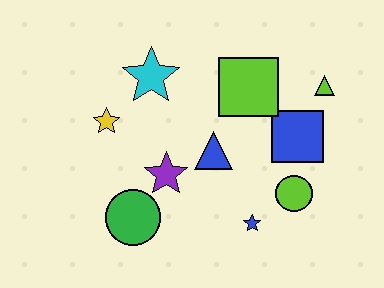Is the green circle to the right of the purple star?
No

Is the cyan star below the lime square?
No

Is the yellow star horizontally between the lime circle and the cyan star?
No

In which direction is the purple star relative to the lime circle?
The purple star is to the left of the lime circle.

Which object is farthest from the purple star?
The lime triangle is farthest from the purple star.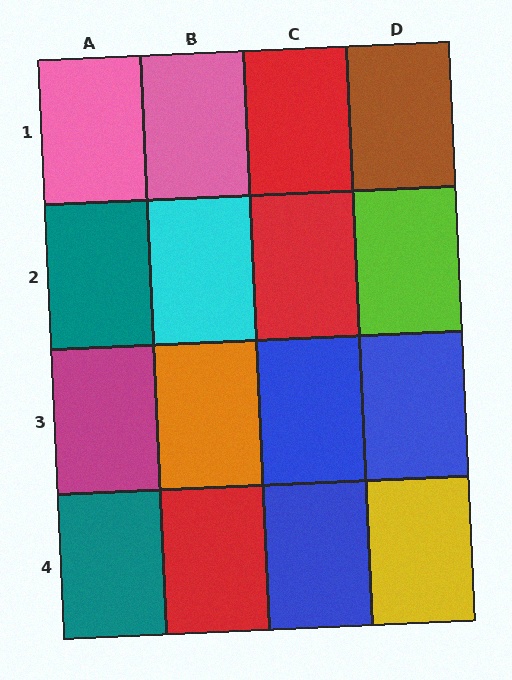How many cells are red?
3 cells are red.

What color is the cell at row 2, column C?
Red.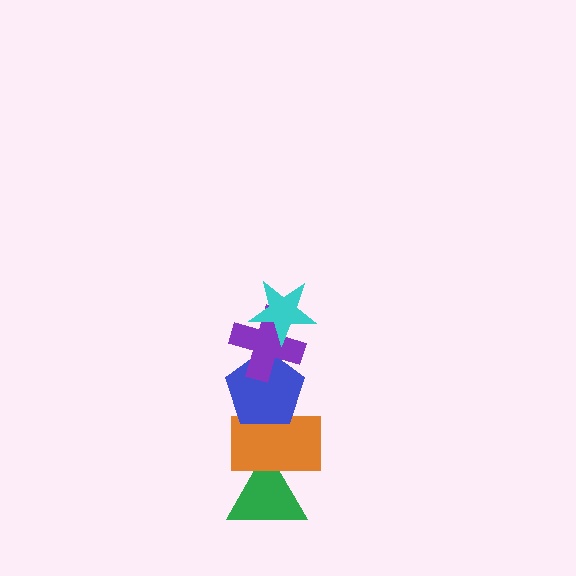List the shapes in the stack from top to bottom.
From top to bottom: the cyan star, the purple cross, the blue pentagon, the orange rectangle, the green triangle.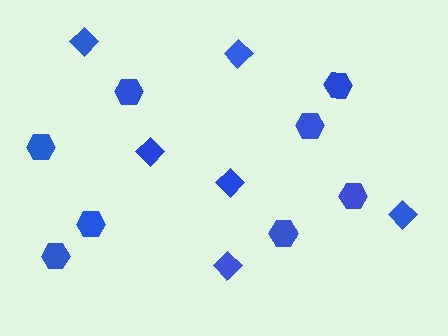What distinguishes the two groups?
There are 2 groups: one group of hexagons (8) and one group of diamonds (6).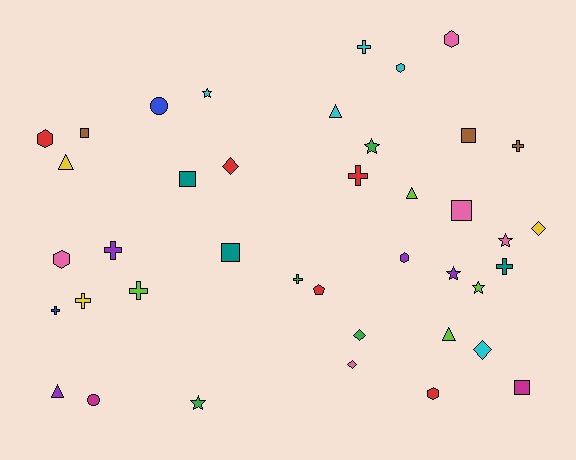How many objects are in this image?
There are 40 objects.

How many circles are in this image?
There are 2 circles.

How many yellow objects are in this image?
There are 3 yellow objects.